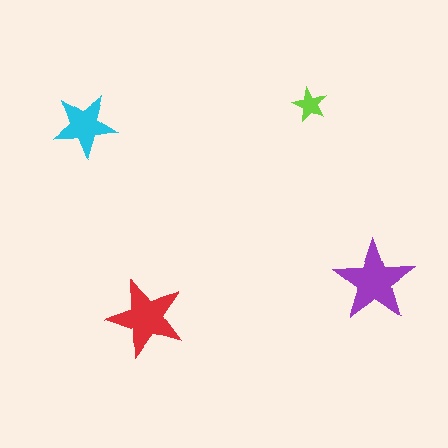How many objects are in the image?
There are 4 objects in the image.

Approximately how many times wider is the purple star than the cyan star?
About 1.5 times wider.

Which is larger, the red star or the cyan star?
The red one.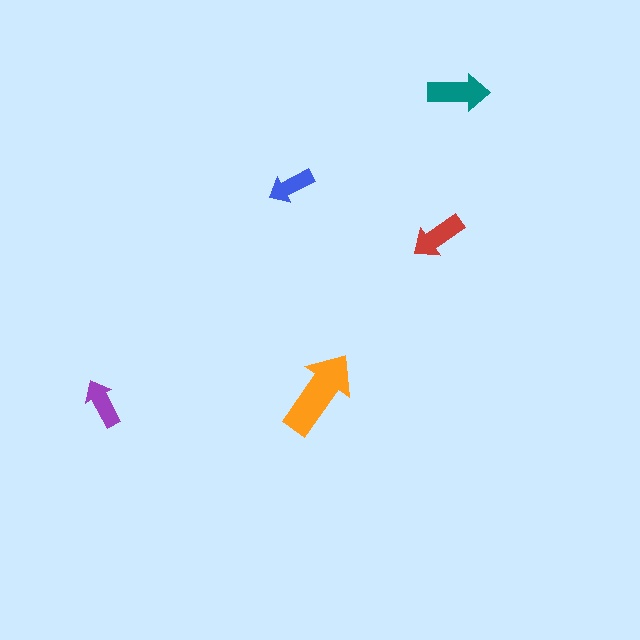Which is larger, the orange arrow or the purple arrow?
The orange one.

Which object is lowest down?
The purple arrow is bottommost.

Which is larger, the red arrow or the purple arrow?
The red one.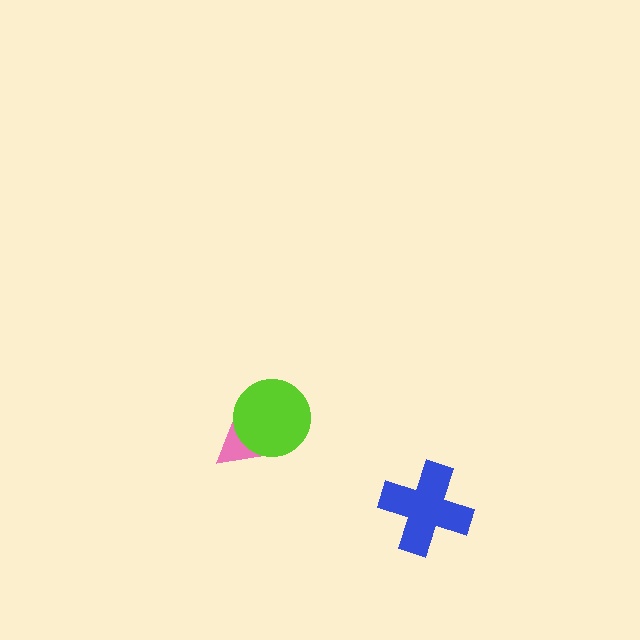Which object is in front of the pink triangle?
The lime circle is in front of the pink triangle.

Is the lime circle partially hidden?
No, no other shape covers it.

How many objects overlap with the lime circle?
1 object overlaps with the lime circle.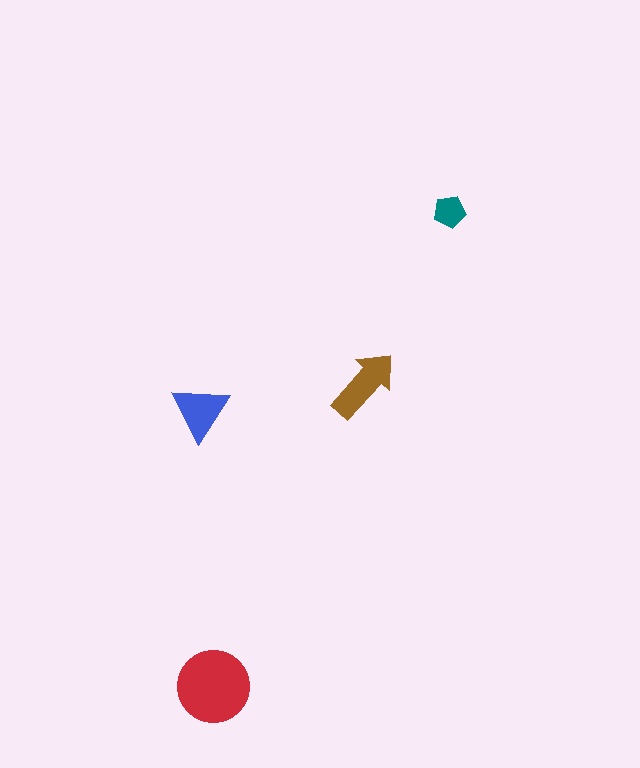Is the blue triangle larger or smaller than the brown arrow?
Smaller.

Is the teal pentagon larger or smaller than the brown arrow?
Smaller.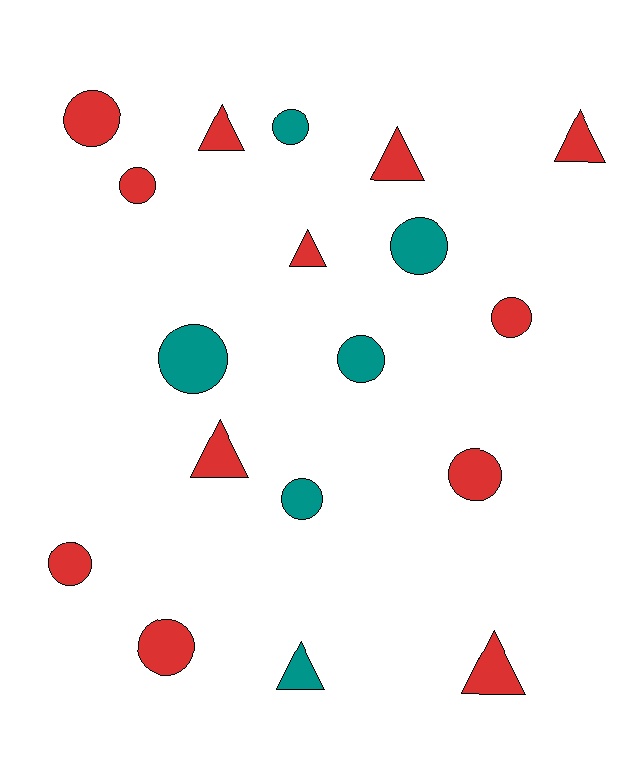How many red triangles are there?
There are 6 red triangles.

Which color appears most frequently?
Red, with 12 objects.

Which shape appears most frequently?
Circle, with 11 objects.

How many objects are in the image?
There are 18 objects.